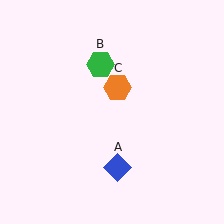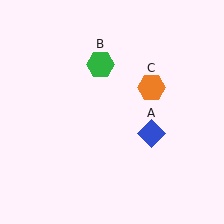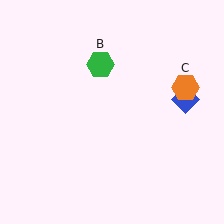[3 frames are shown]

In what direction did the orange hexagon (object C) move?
The orange hexagon (object C) moved right.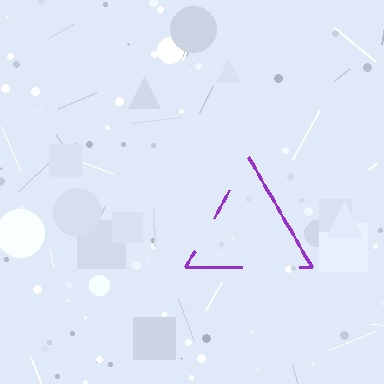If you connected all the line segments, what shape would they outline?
They would outline a triangle.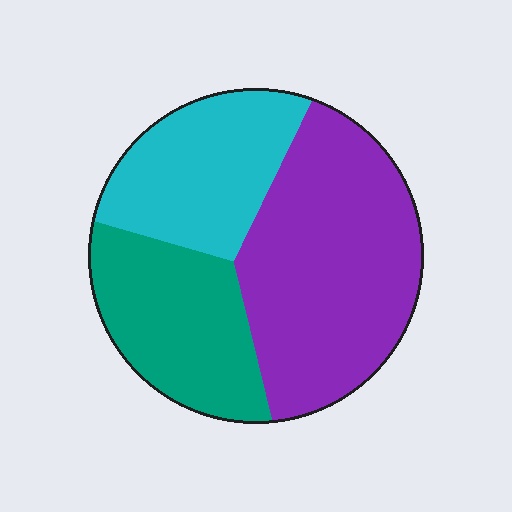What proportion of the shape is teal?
Teal takes up between a quarter and a half of the shape.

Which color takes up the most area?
Purple, at roughly 45%.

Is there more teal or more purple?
Purple.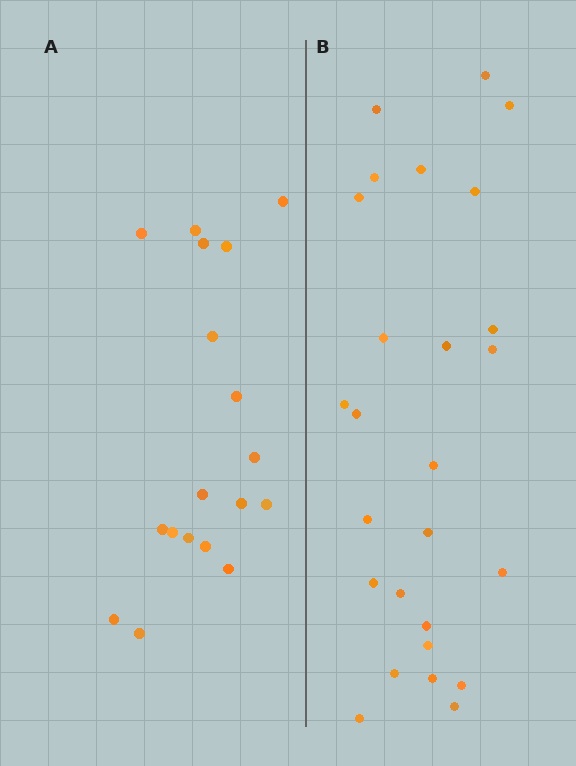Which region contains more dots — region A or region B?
Region B (the right region) has more dots.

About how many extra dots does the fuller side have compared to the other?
Region B has roughly 8 or so more dots than region A.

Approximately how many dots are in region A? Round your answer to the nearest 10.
About 20 dots. (The exact count is 18, which rounds to 20.)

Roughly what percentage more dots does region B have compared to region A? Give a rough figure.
About 45% more.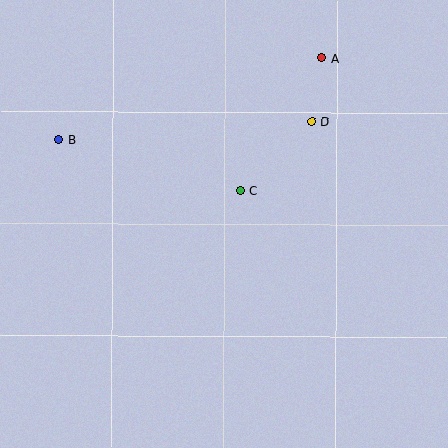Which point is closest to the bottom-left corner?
Point B is closest to the bottom-left corner.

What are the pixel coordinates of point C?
Point C is at (240, 191).